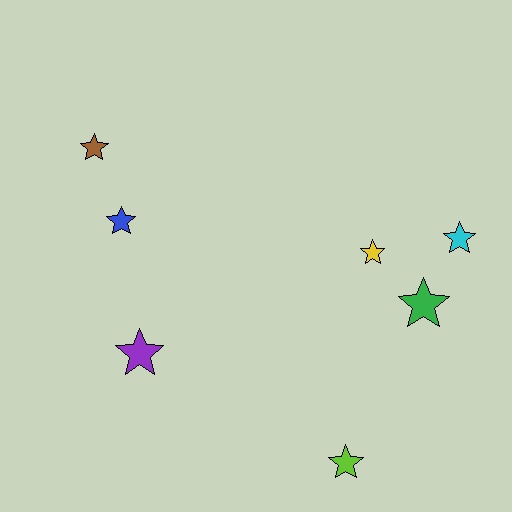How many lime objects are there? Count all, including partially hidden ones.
There is 1 lime object.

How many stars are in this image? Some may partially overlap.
There are 7 stars.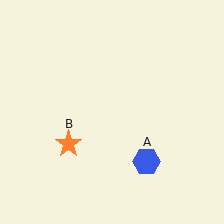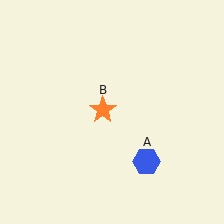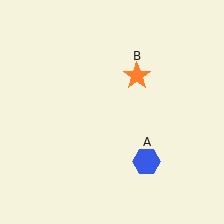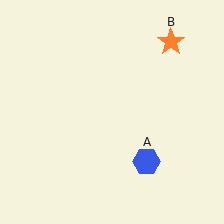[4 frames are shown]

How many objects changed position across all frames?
1 object changed position: orange star (object B).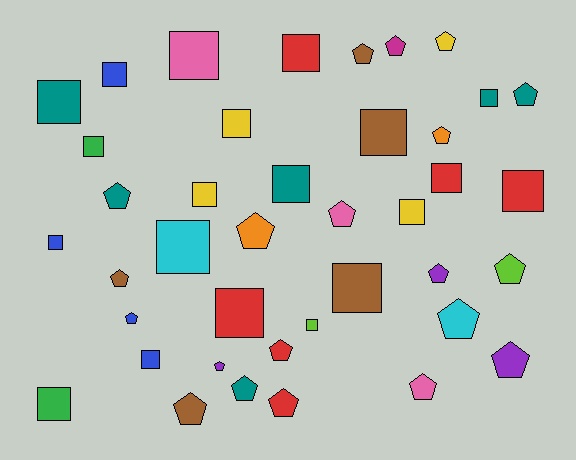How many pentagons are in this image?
There are 20 pentagons.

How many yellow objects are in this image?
There are 4 yellow objects.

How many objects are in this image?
There are 40 objects.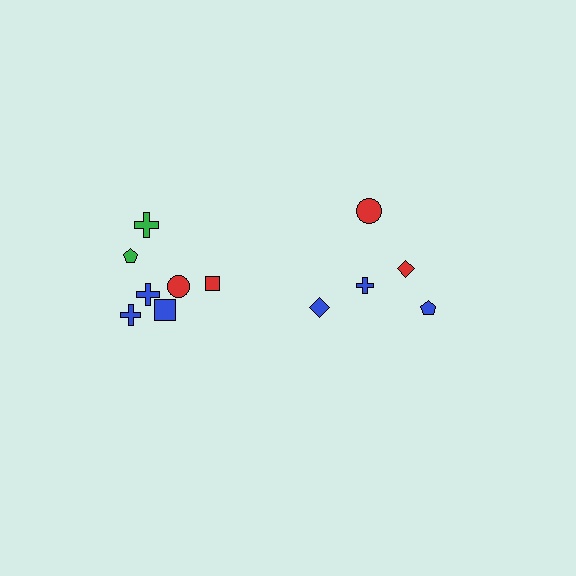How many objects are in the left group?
There are 7 objects.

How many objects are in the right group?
There are 5 objects.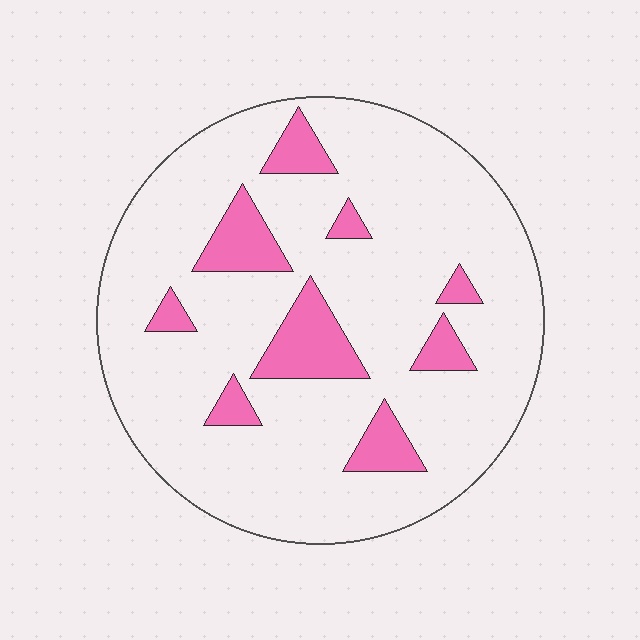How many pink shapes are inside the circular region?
9.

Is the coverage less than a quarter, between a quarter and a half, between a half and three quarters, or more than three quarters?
Less than a quarter.